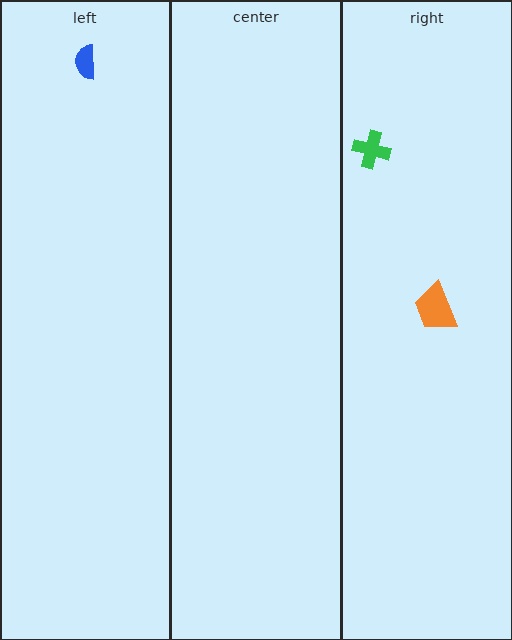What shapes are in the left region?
The blue semicircle.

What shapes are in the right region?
The orange trapezoid, the green cross.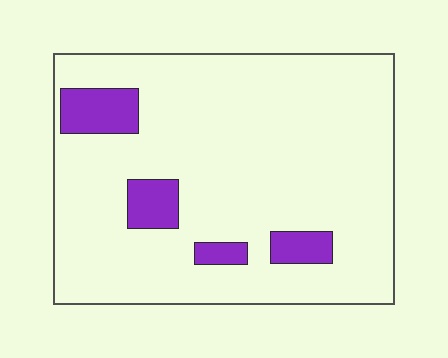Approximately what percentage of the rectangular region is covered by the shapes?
Approximately 10%.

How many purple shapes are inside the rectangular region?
4.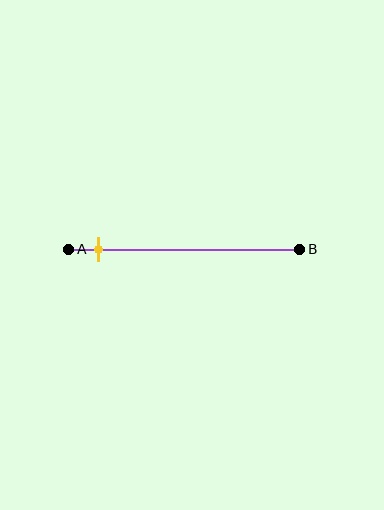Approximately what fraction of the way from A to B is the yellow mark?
The yellow mark is approximately 15% of the way from A to B.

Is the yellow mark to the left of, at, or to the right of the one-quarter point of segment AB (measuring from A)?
The yellow mark is to the left of the one-quarter point of segment AB.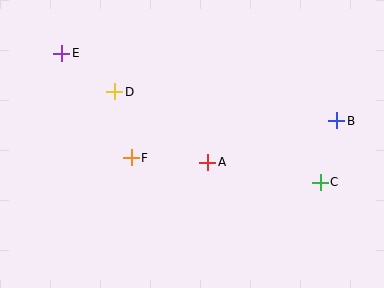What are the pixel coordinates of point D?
Point D is at (115, 92).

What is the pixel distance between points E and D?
The distance between E and D is 65 pixels.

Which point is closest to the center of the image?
Point A at (208, 162) is closest to the center.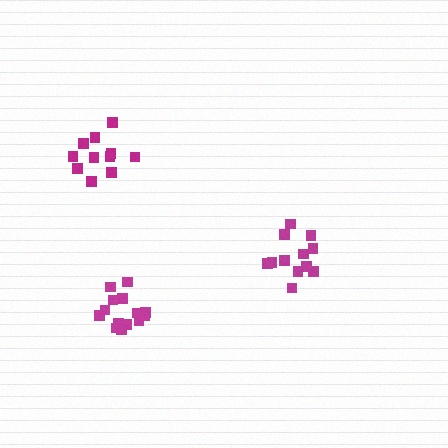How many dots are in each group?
Group 1: 11 dots, Group 2: 12 dots, Group 3: 14 dots (37 total).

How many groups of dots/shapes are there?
There are 3 groups.